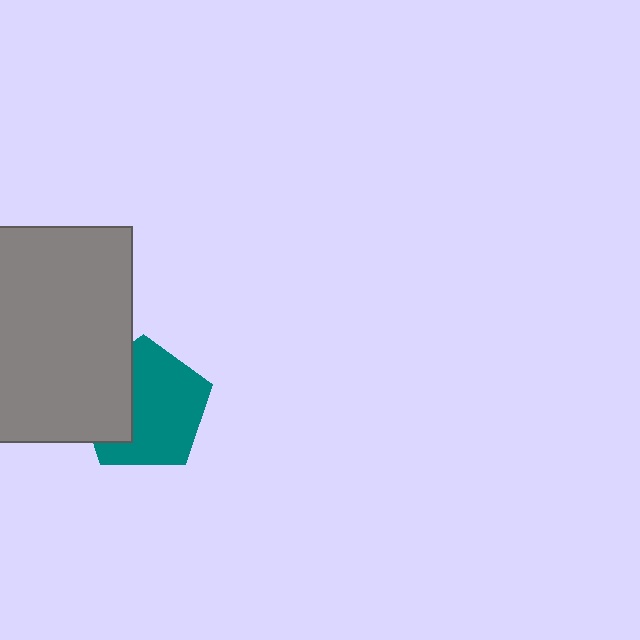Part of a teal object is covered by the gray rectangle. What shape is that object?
It is a pentagon.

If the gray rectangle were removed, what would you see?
You would see the complete teal pentagon.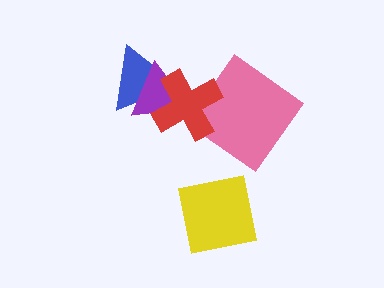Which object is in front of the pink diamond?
The red cross is in front of the pink diamond.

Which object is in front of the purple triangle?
The red cross is in front of the purple triangle.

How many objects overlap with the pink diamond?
1 object overlaps with the pink diamond.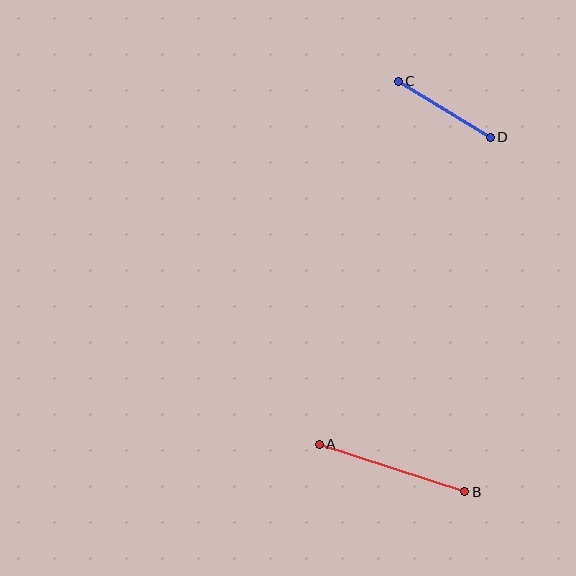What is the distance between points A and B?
The distance is approximately 153 pixels.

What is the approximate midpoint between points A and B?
The midpoint is at approximately (392, 468) pixels.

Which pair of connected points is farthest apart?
Points A and B are farthest apart.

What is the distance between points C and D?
The distance is approximately 108 pixels.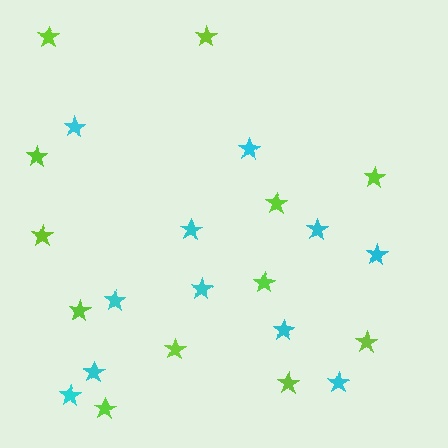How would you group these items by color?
There are 2 groups: one group of cyan stars (11) and one group of lime stars (12).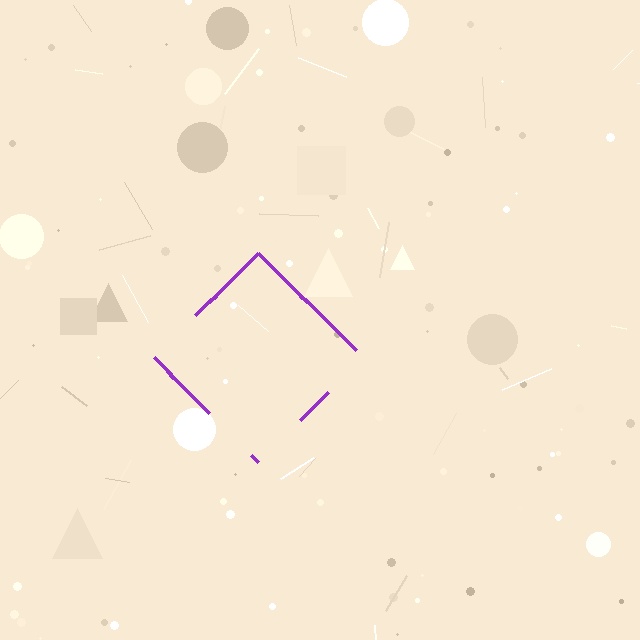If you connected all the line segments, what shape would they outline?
They would outline a diamond.